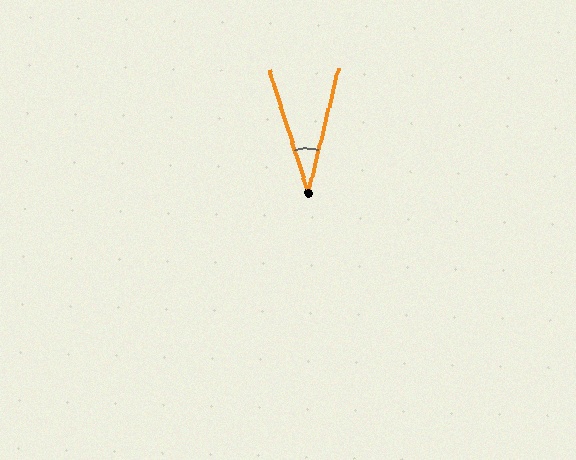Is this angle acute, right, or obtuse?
It is acute.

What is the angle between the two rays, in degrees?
Approximately 31 degrees.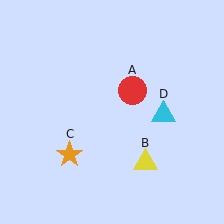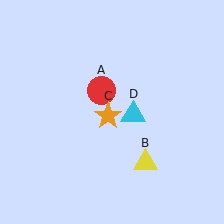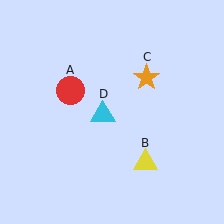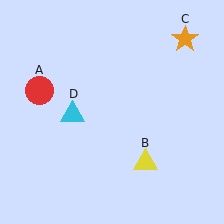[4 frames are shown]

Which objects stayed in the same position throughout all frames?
Yellow triangle (object B) remained stationary.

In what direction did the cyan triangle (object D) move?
The cyan triangle (object D) moved left.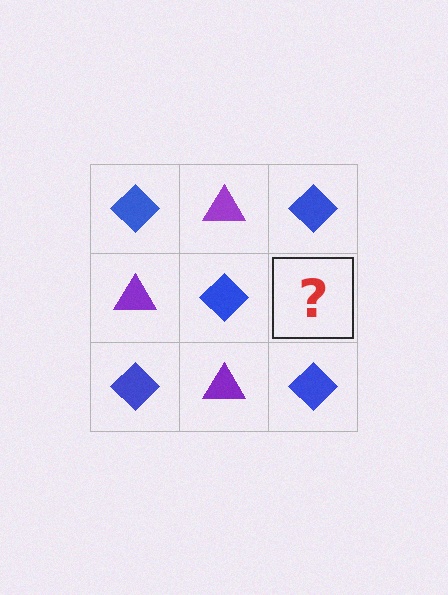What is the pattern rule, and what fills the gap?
The rule is that it alternates blue diamond and purple triangle in a checkerboard pattern. The gap should be filled with a purple triangle.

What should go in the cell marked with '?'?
The missing cell should contain a purple triangle.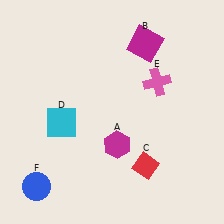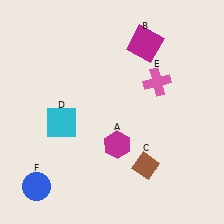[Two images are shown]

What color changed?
The diamond (C) changed from red in Image 1 to brown in Image 2.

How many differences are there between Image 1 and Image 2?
There is 1 difference between the two images.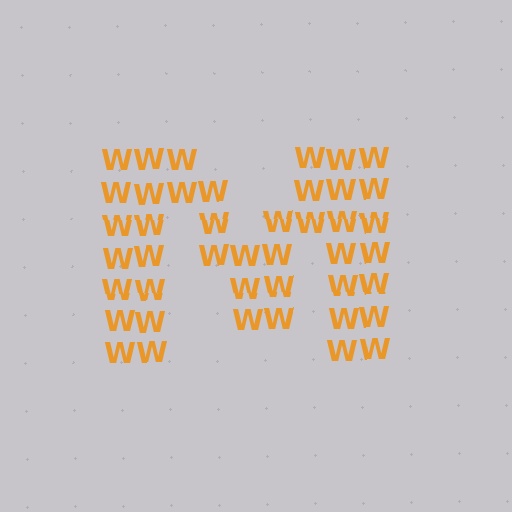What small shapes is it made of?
It is made of small letter W's.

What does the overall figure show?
The overall figure shows the letter M.